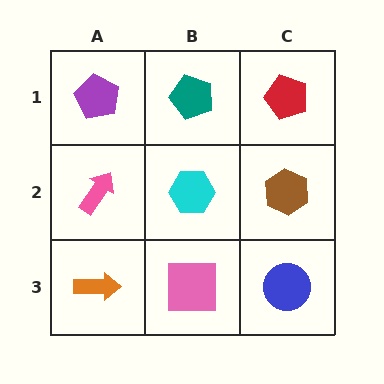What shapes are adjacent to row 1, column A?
A pink arrow (row 2, column A), a teal pentagon (row 1, column B).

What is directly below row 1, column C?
A brown hexagon.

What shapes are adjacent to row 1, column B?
A cyan hexagon (row 2, column B), a purple pentagon (row 1, column A), a red pentagon (row 1, column C).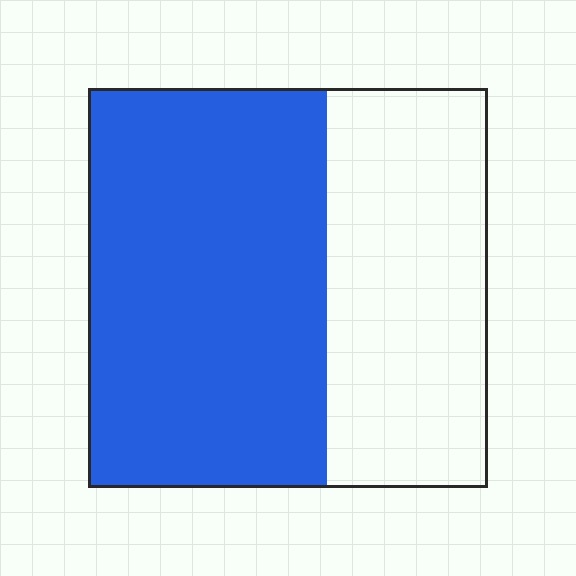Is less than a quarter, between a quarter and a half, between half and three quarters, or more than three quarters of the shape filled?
Between half and three quarters.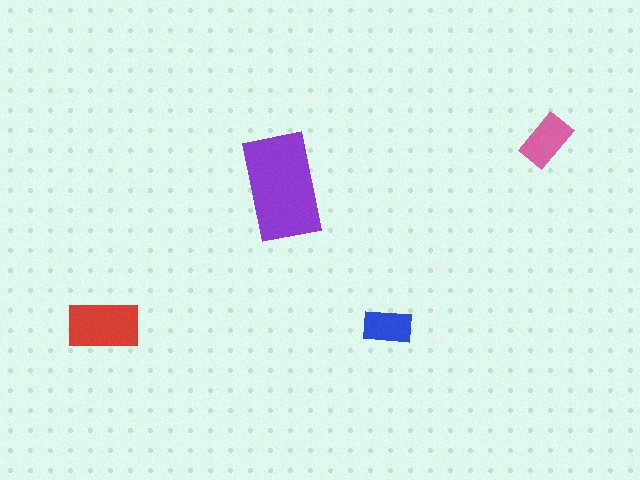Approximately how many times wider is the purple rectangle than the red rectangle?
About 1.5 times wider.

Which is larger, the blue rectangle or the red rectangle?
The red one.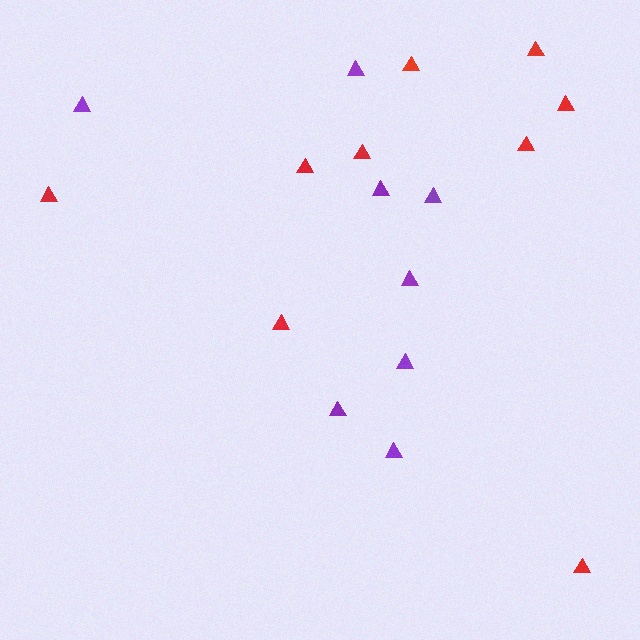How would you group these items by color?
There are 2 groups: one group of red triangles (9) and one group of purple triangles (8).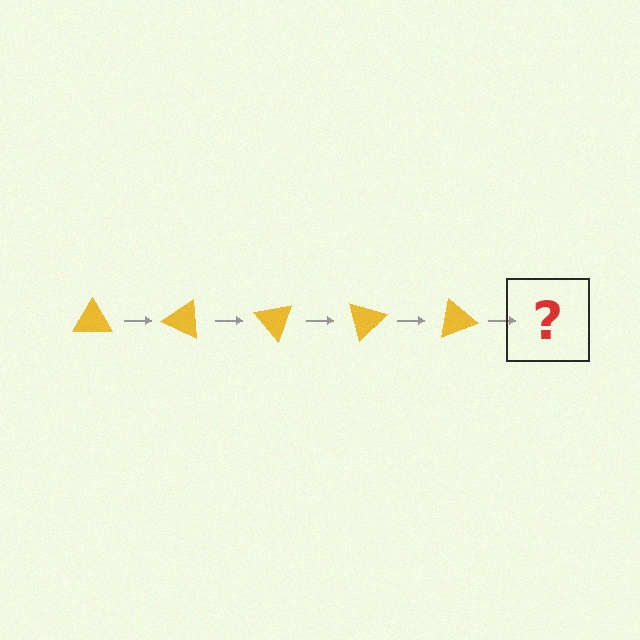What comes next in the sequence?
The next element should be a yellow triangle rotated 125 degrees.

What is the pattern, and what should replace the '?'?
The pattern is that the triangle rotates 25 degrees each step. The '?' should be a yellow triangle rotated 125 degrees.